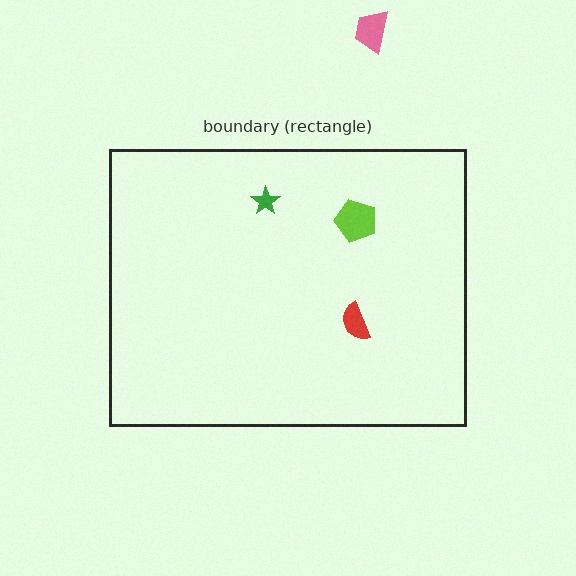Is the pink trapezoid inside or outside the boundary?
Outside.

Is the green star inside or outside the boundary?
Inside.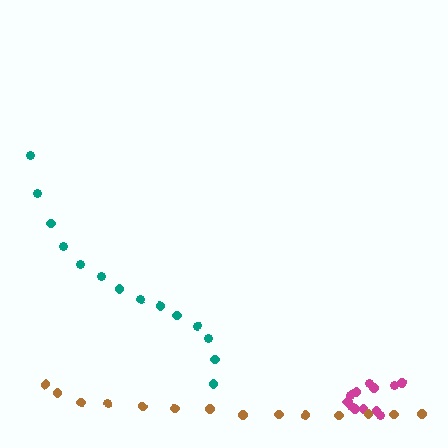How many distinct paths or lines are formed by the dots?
There are 3 distinct paths.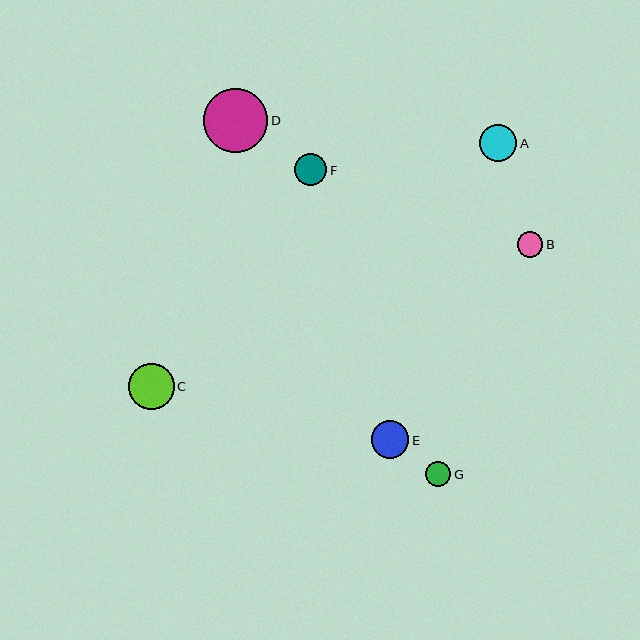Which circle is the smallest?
Circle G is the smallest with a size of approximately 25 pixels.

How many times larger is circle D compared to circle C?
Circle D is approximately 1.4 times the size of circle C.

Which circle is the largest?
Circle D is the largest with a size of approximately 64 pixels.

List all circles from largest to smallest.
From largest to smallest: D, C, E, A, F, B, G.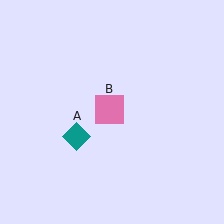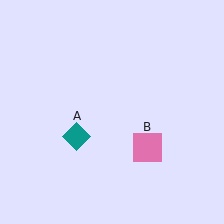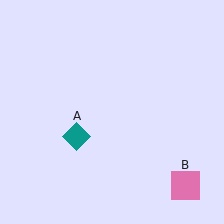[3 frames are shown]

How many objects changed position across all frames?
1 object changed position: pink square (object B).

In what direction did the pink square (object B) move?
The pink square (object B) moved down and to the right.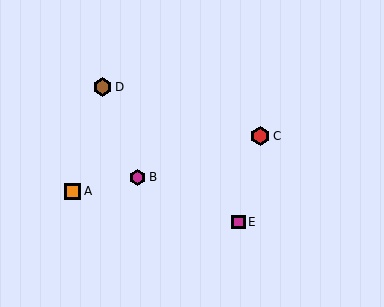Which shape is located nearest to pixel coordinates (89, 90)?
The brown hexagon (labeled D) at (103, 87) is nearest to that location.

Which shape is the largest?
The red hexagon (labeled C) is the largest.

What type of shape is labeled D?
Shape D is a brown hexagon.